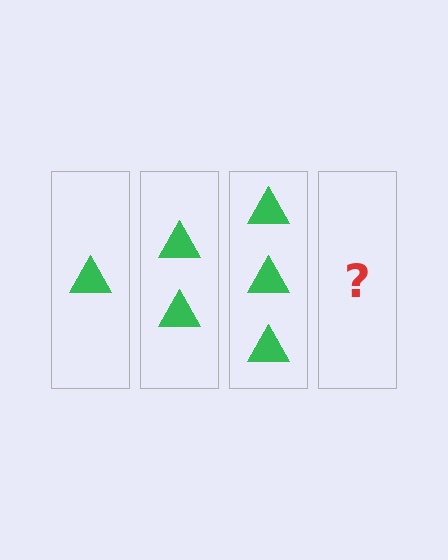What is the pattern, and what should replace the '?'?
The pattern is that each step adds one more triangle. The '?' should be 4 triangles.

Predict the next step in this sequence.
The next step is 4 triangles.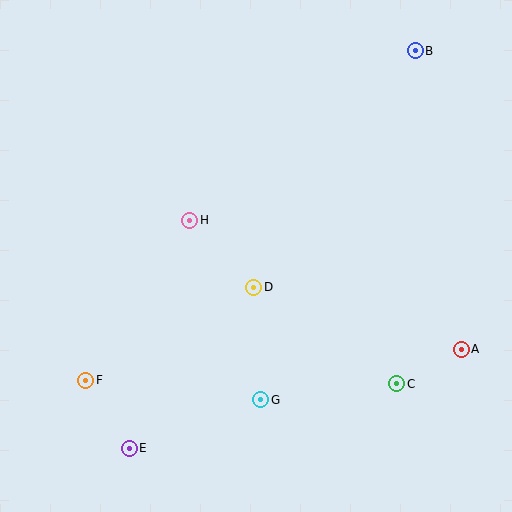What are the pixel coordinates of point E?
Point E is at (129, 448).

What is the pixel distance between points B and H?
The distance between B and H is 282 pixels.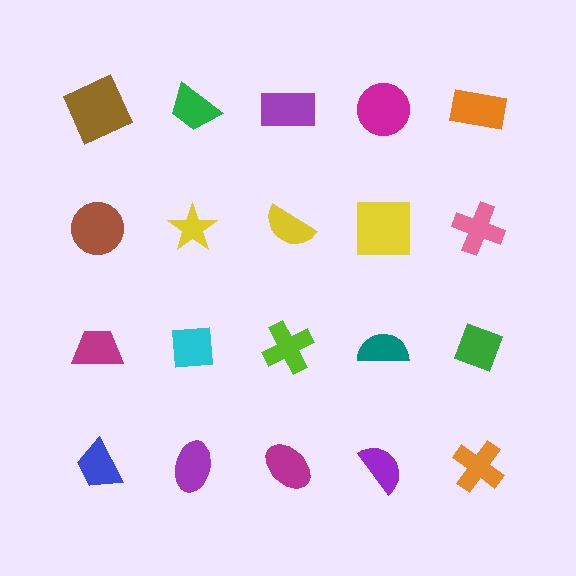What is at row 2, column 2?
A yellow star.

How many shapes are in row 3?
5 shapes.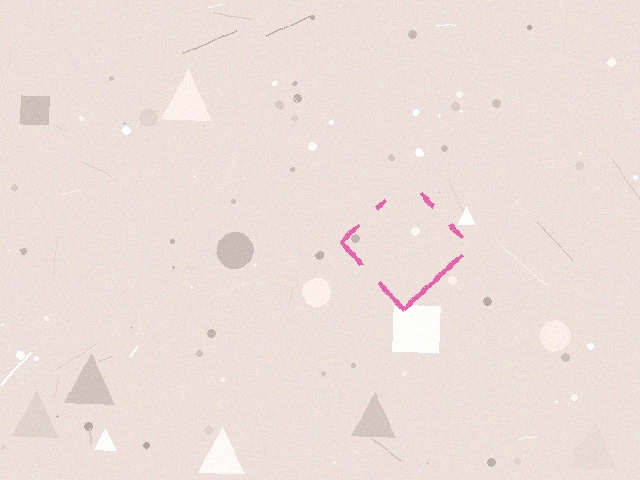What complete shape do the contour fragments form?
The contour fragments form a diamond.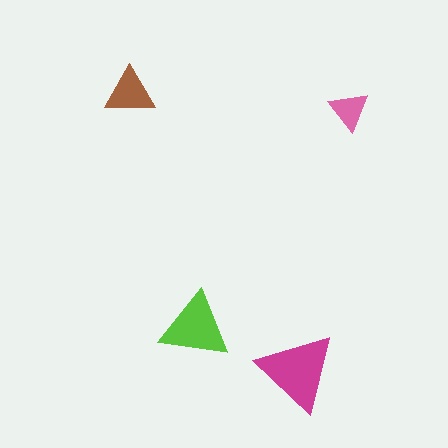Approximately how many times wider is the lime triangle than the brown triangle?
About 1.5 times wider.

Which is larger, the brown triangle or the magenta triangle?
The magenta one.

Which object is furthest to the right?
The pink triangle is rightmost.